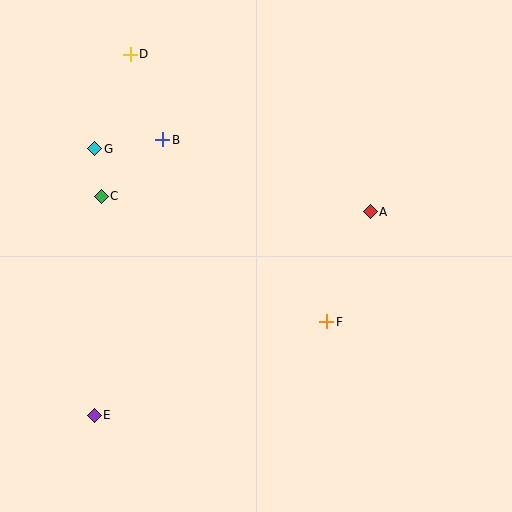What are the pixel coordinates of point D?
Point D is at (130, 54).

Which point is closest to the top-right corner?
Point A is closest to the top-right corner.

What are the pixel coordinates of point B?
Point B is at (163, 140).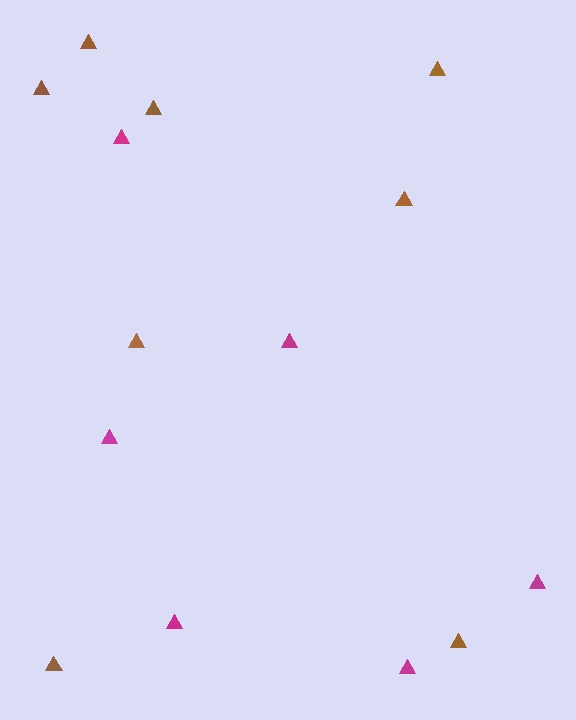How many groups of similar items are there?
There are 2 groups: one group of magenta triangles (6) and one group of brown triangles (8).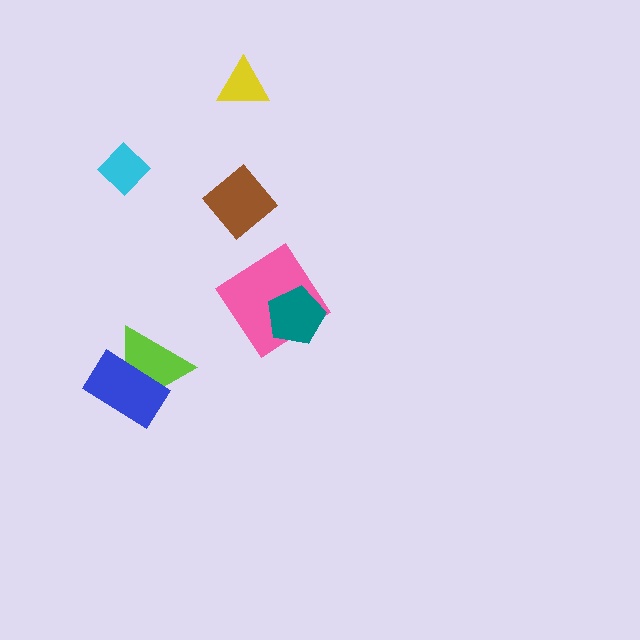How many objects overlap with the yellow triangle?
0 objects overlap with the yellow triangle.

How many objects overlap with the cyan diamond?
0 objects overlap with the cyan diamond.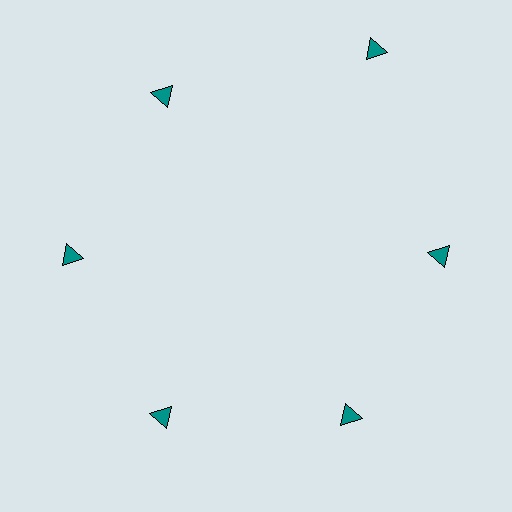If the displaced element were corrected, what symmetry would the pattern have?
It would have 6-fold rotational symmetry — the pattern would map onto itself every 60 degrees.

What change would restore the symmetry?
The symmetry would be restored by moving it inward, back onto the ring so that all 6 triangles sit at equal angles and equal distance from the center.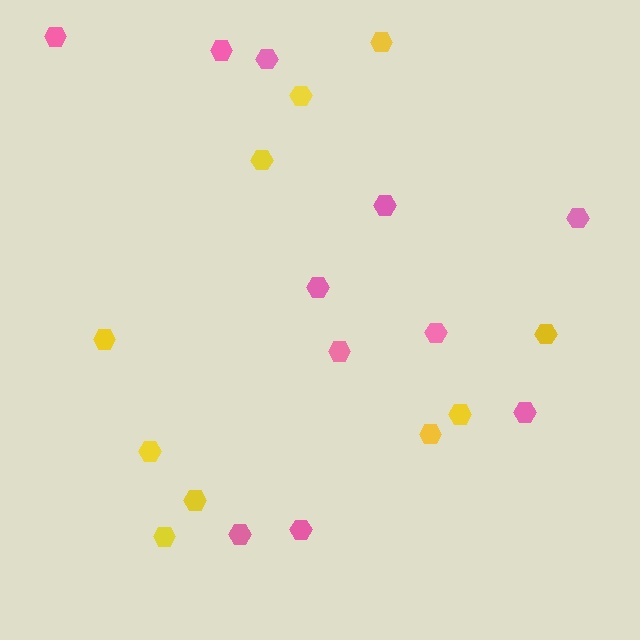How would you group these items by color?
There are 2 groups: one group of yellow hexagons (10) and one group of pink hexagons (11).